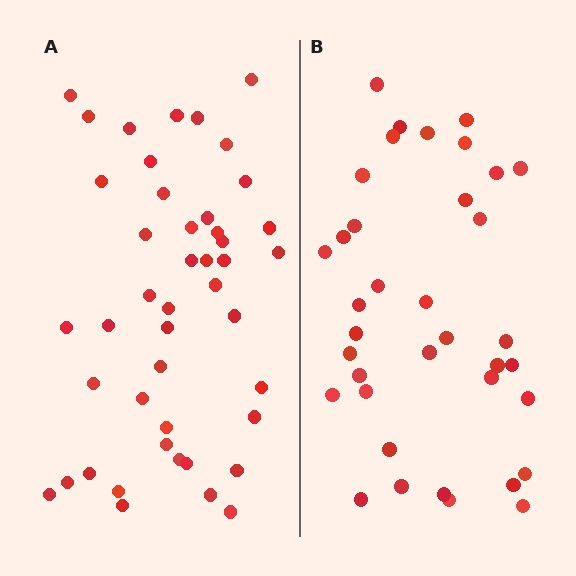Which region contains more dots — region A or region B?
Region A (the left region) has more dots.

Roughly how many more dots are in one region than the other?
Region A has roughly 8 or so more dots than region B.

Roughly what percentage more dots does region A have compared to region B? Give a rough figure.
About 20% more.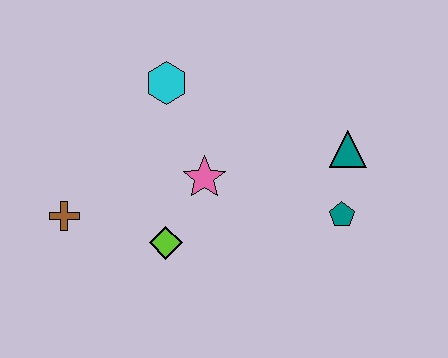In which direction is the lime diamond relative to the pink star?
The lime diamond is below the pink star.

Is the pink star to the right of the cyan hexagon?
Yes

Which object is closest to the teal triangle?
The teal pentagon is closest to the teal triangle.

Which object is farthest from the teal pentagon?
The brown cross is farthest from the teal pentagon.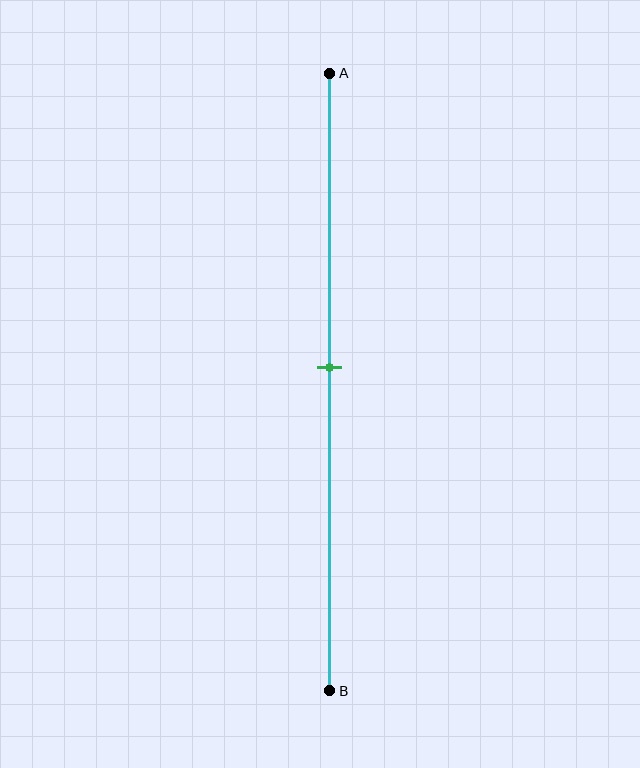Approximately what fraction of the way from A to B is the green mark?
The green mark is approximately 50% of the way from A to B.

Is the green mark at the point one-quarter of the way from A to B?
No, the mark is at about 50% from A, not at the 25% one-quarter point.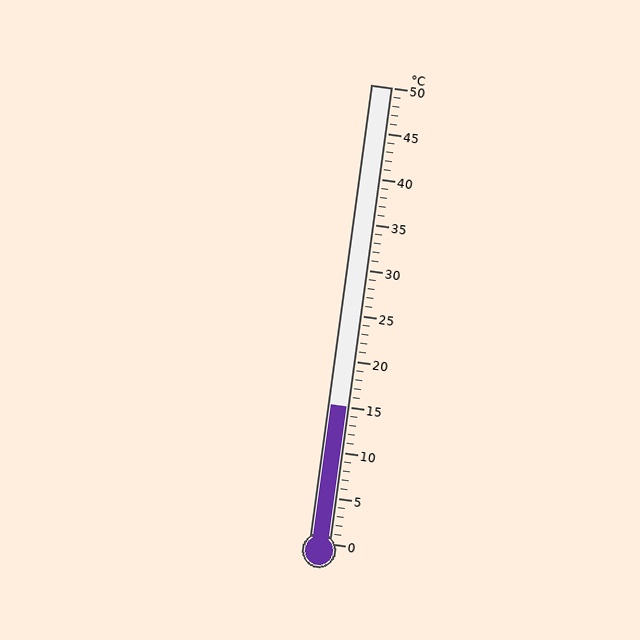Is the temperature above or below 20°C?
The temperature is below 20°C.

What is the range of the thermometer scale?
The thermometer scale ranges from 0°C to 50°C.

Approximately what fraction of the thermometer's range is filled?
The thermometer is filled to approximately 30% of its range.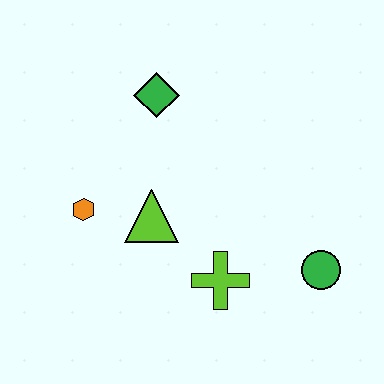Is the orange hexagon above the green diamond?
No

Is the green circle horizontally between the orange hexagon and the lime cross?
No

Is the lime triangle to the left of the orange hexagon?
No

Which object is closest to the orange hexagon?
The lime triangle is closest to the orange hexagon.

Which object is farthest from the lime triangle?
The green circle is farthest from the lime triangle.